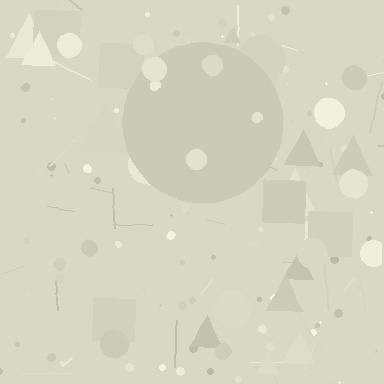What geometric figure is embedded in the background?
A circle is embedded in the background.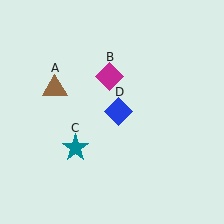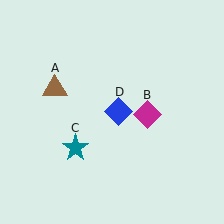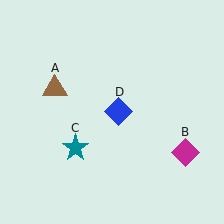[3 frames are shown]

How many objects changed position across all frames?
1 object changed position: magenta diamond (object B).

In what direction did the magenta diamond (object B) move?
The magenta diamond (object B) moved down and to the right.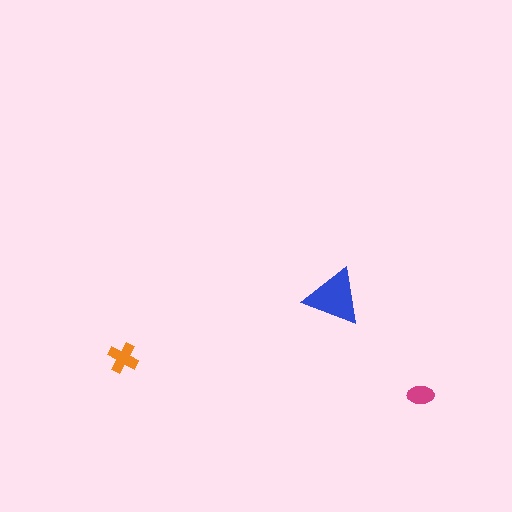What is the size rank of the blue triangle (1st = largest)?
1st.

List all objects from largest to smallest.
The blue triangle, the orange cross, the magenta ellipse.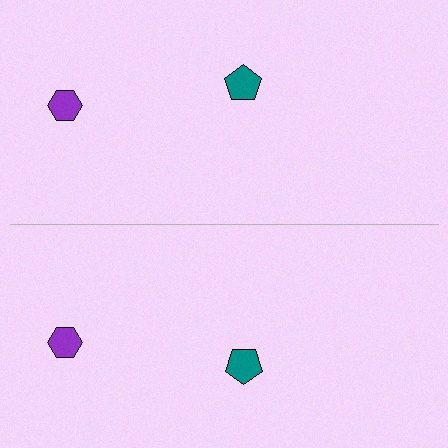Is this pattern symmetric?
Yes, this pattern has bilateral (reflection) symmetry.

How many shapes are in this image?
There are 4 shapes in this image.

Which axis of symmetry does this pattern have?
The pattern has a horizontal axis of symmetry running through the center of the image.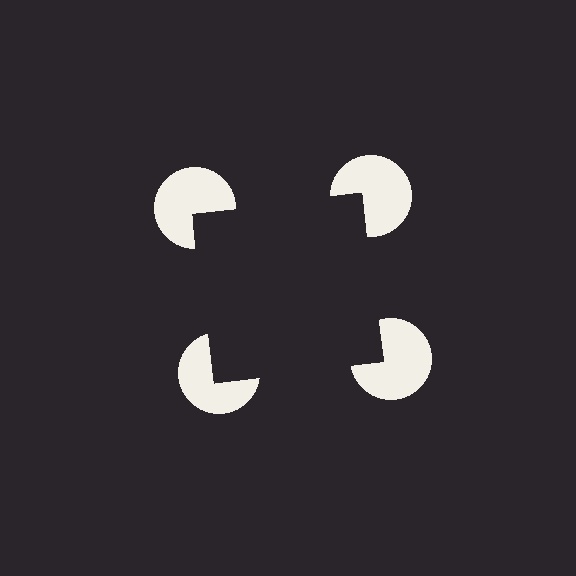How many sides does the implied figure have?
4 sides.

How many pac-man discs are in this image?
There are 4 — one at each vertex of the illusory square.